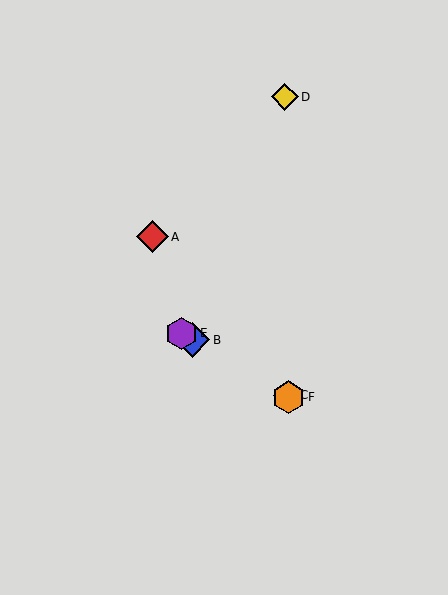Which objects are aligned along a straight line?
Objects B, C, E, F are aligned along a straight line.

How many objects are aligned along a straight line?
4 objects (B, C, E, F) are aligned along a straight line.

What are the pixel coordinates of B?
Object B is at (192, 340).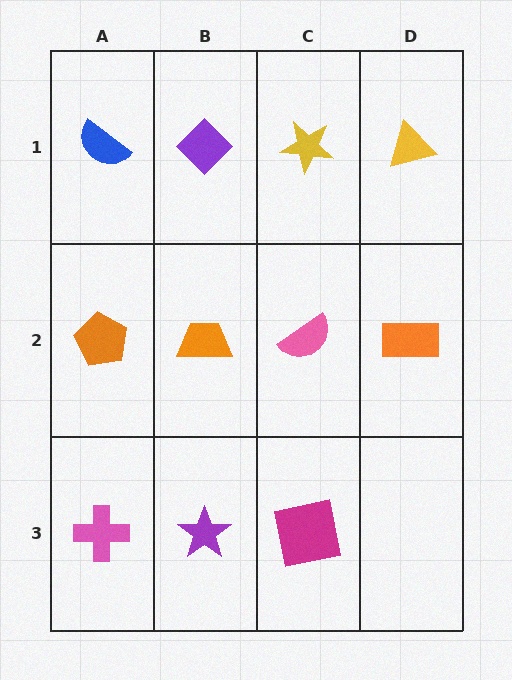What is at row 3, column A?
A pink cross.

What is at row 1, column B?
A purple diamond.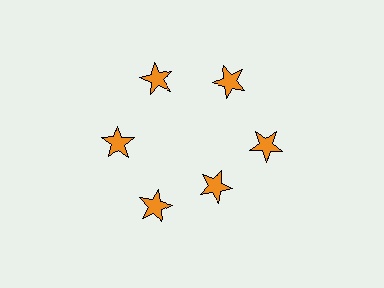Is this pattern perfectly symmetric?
No. The 6 orange stars are arranged in a ring, but one element near the 5 o'clock position is pulled inward toward the center, breaking the 6-fold rotational symmetry.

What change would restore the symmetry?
The symmetry would be restored by moving it outward, back onto the ring so that all 6 stars sit at equal angles and equal distance from the center.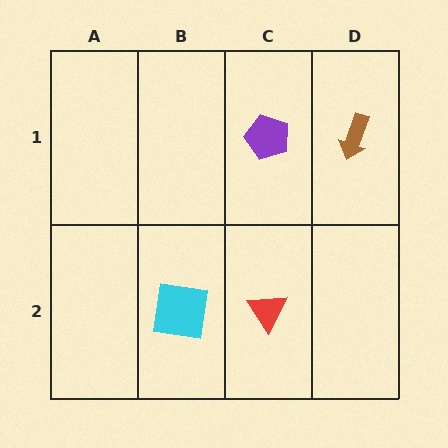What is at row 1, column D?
A brown arrow.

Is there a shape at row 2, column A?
No, that cell is empty.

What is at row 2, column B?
A cyan square.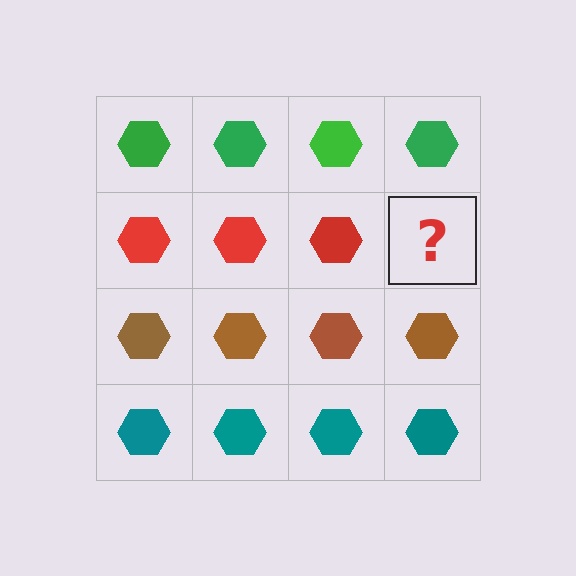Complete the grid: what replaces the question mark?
The question mark should be replaced with a red hexagon.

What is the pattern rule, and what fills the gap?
The rule is that each row has a consistent color. The gap should be filled with a red hexagon.